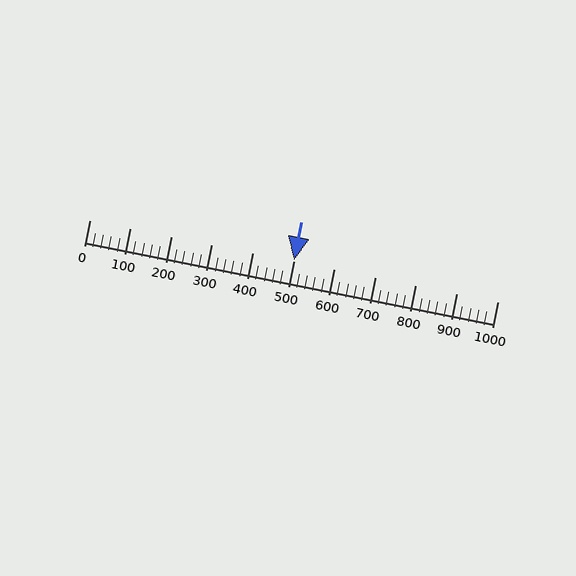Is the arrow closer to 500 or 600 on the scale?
The arrow is closer to 500.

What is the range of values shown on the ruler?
The ruler shows values from 0 to 1000.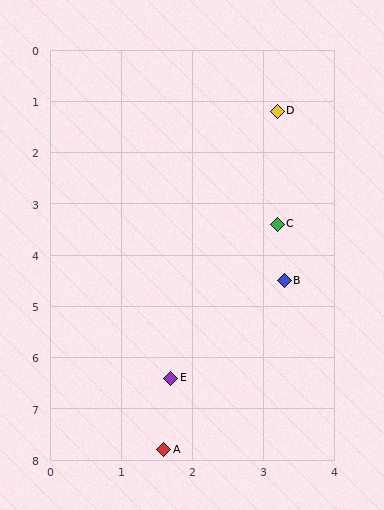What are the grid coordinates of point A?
Point A is at approximately (1.6, 7.8).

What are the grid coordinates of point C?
Point C is at approximately (3.2, 3.4).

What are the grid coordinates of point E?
Point E is at approximately (1.7, 6.4).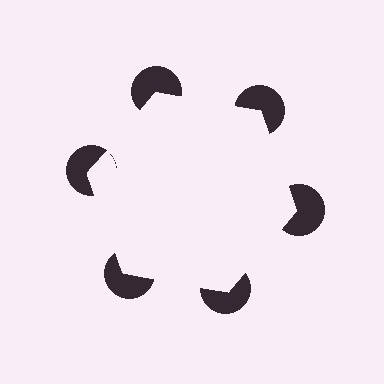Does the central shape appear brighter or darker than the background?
It typically appears slightly brighter than the background, even though no actual brightness change is drawn.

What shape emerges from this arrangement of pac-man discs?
An illusory hexagon — its edges are inferred from the aligned wedge cuts in the pac-man discs, not physically drawn.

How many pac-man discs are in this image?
There are 6 — one at each vertex of the illusory hexagon.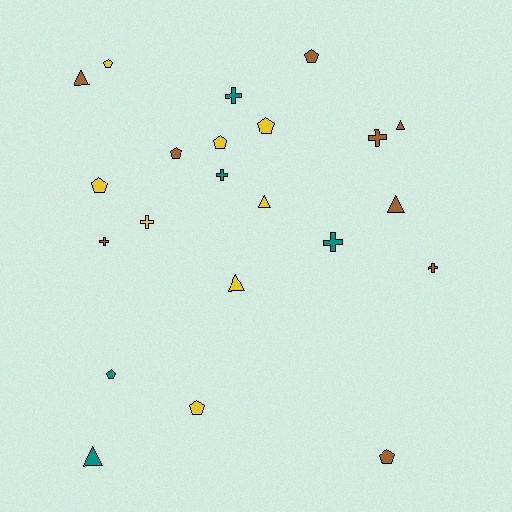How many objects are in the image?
There are 22 objects.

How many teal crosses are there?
There are 3 teal crosses.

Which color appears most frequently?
Brown, with 9 objects.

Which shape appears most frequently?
Pentagon, with 9 objects.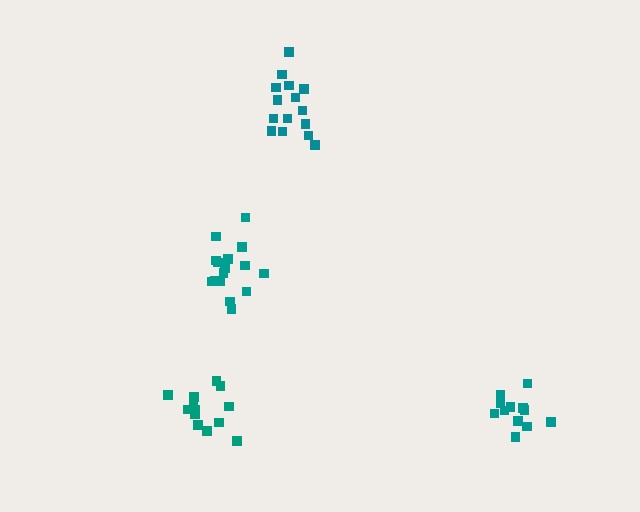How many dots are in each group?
Group 1: 13 dots, Group 2: 16 dots, Group 3: 15 dots, Group 4: 12 dots (56 total).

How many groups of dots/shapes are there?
There are 4 groups.